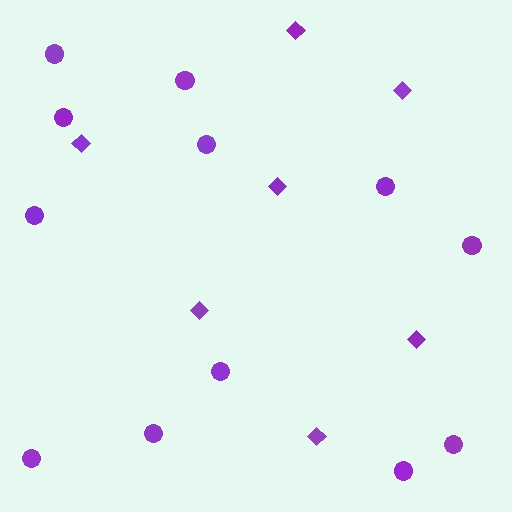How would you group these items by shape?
There are 2 groups: one group of diamonds (7) and one group of circles (12).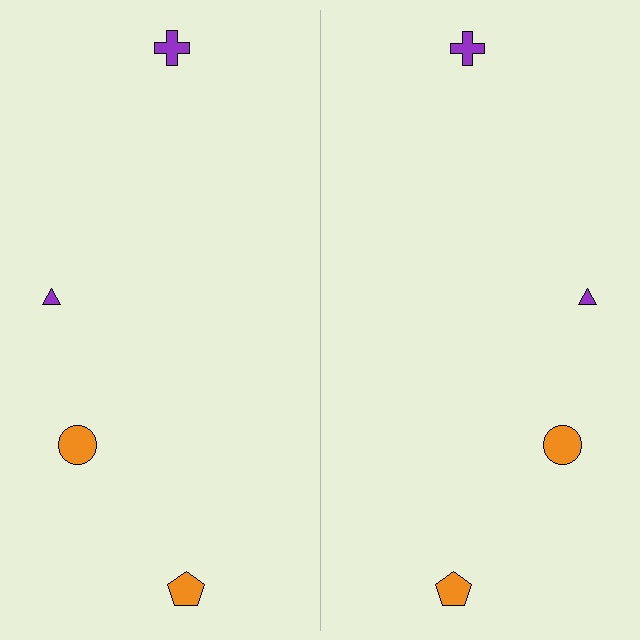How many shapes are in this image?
There are 8 shapes in this image.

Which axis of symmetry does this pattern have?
The pattern has a vertical axis of symmetry running through the center of the image.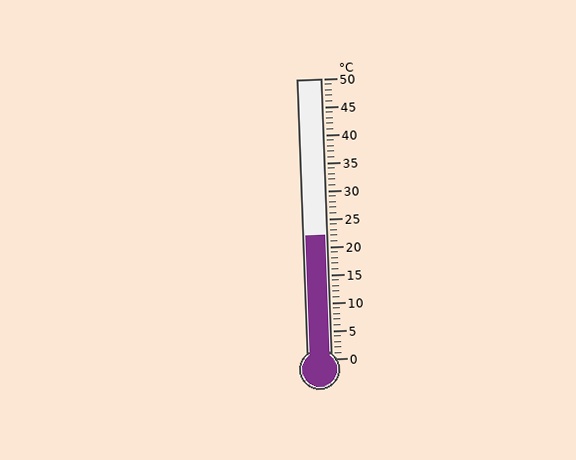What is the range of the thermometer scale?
The thermometer scale ranges from 0°C to 50°C.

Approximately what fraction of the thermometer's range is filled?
The thermometer is filled to approximately 45% of its range.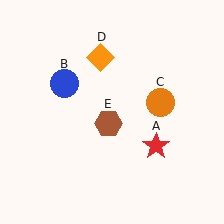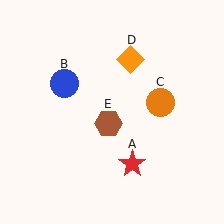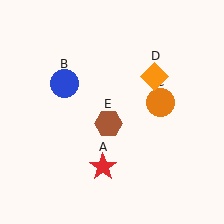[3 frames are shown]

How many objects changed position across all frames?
2 objects changed position: red star (object A), orange diamond (object D).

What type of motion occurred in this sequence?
The red star (object A), orange diamond (object D) rotated clockwise around the center of the scene.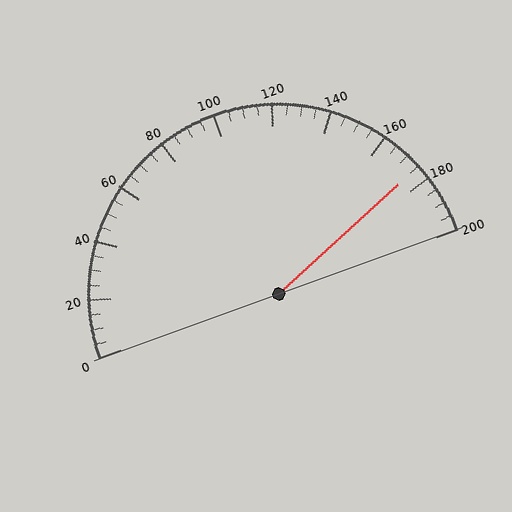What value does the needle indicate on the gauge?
The needle indicates approximately 175.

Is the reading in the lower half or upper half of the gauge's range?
The reading is in the upper half of the range (0 to 200).